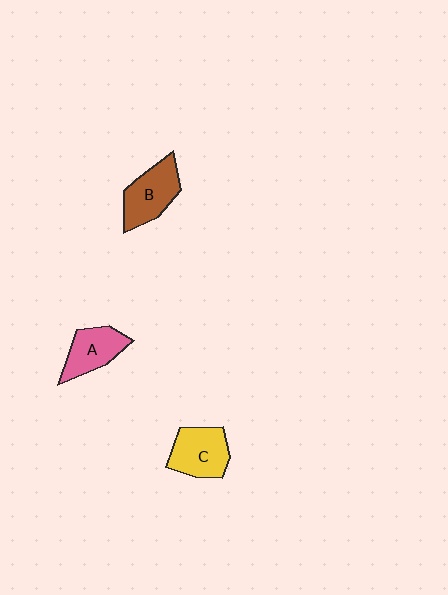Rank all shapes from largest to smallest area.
From largest to smallest: B (brown), C (yellow), A (pink).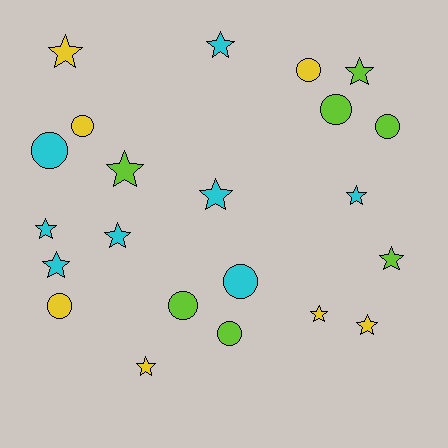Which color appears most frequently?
Cyan, with 8 objects.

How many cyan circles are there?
There are 2 cyan circles.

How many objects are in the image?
There are 22 objects.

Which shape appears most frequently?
Star, with 13 objects.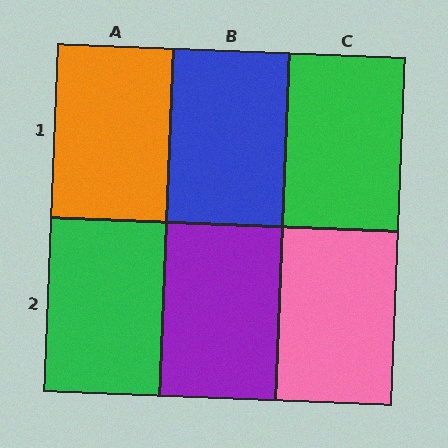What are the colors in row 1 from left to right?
Orange, blue, green.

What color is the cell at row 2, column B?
Purple.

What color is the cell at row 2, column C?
Pink.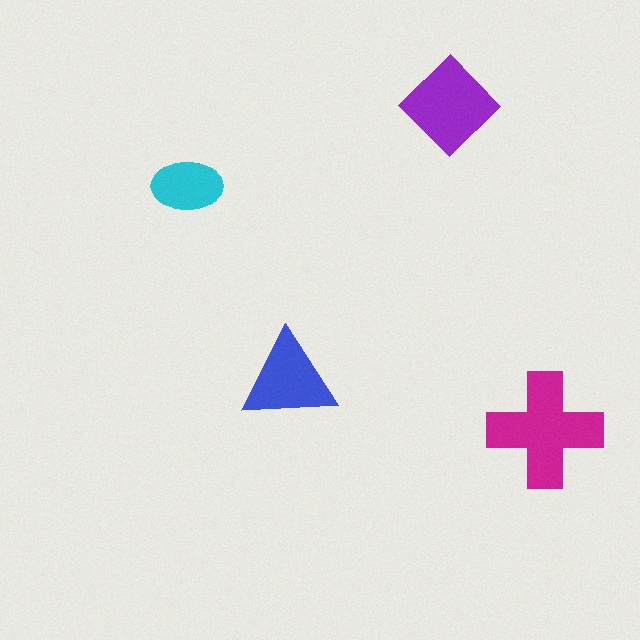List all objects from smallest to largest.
The cyan ellipse, the blue triangle, the purple diamond, the magenta cross.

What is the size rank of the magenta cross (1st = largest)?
1st.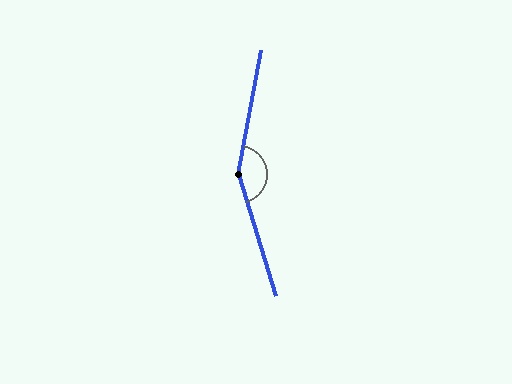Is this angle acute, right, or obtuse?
It is obtuse.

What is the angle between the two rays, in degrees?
Approximately 153 degrees.